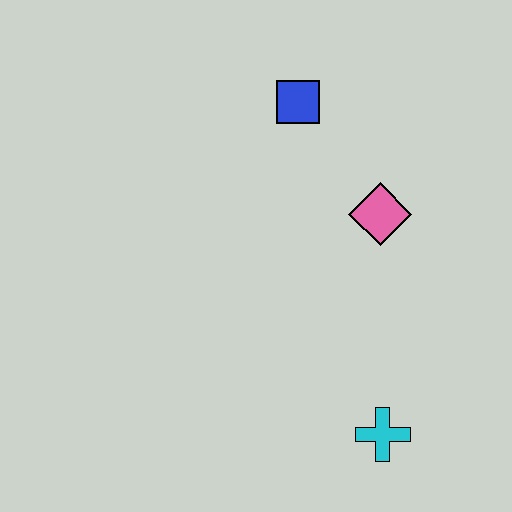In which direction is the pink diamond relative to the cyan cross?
The pink diamond is above the cyan cross.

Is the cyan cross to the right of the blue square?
Yes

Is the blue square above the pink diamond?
Yes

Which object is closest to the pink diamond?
The blue square is closest to the pink diamond.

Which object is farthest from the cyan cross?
The blue square is farthest from the cyan cross.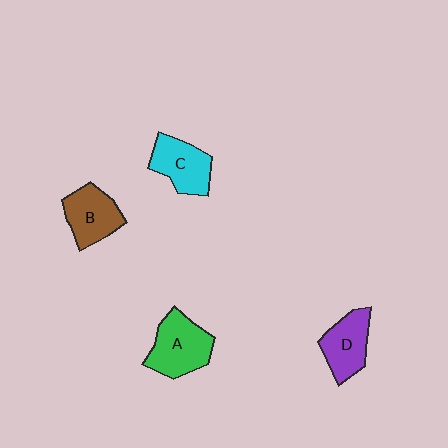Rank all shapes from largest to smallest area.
From largest to smallest: A (green), C (cyan), B (brown), D (purple).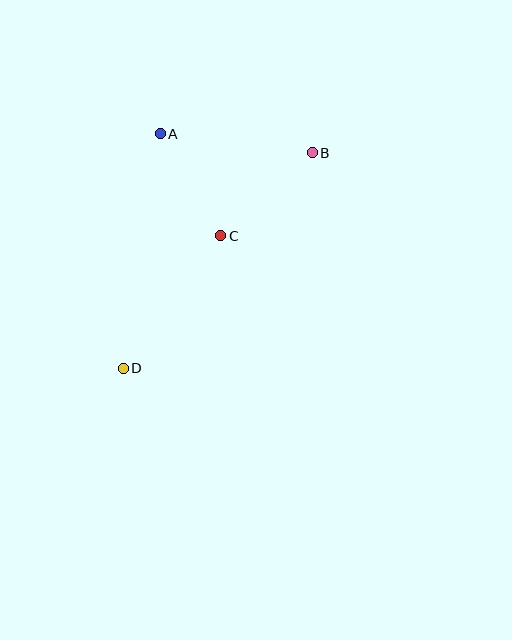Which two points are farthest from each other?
Points B and D are farthest from each other.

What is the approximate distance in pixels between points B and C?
The distance between B and C is approximately 124 pixels.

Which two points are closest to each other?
Points A and C are closest to each other.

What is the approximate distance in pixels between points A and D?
The distance between A and D is approximately 237 pixels.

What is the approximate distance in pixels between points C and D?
The distance between C and D is approximately 164 pixels.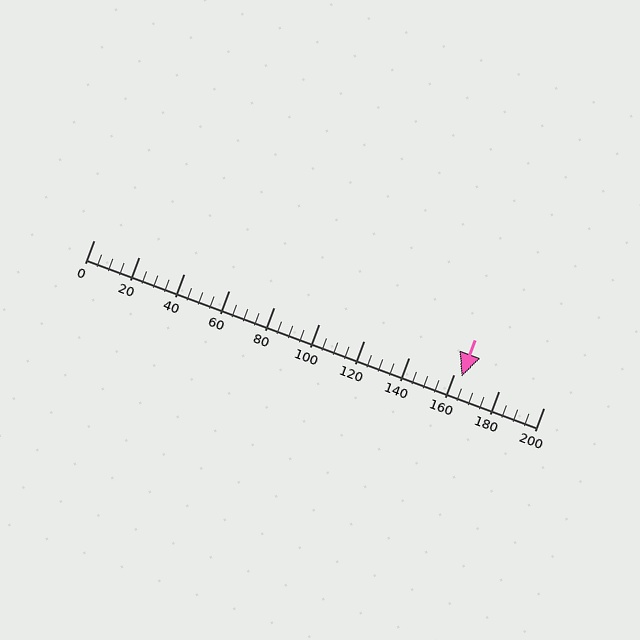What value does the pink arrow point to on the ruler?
The pink arrow points to approximately 164.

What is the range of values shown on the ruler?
The ruler shows values from 0 to 200.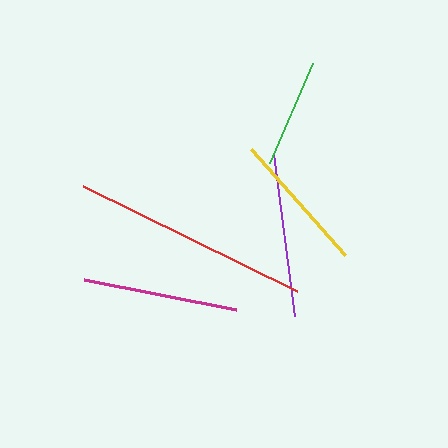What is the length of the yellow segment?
The yellow segment is approximately 142 pixels long.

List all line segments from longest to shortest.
From longest to shortest: red, purple, magenta, yellow, green.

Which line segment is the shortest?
The green line is the shortest at approximately 109 pixels.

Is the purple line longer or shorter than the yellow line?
The purple line is longer than the yellow line.